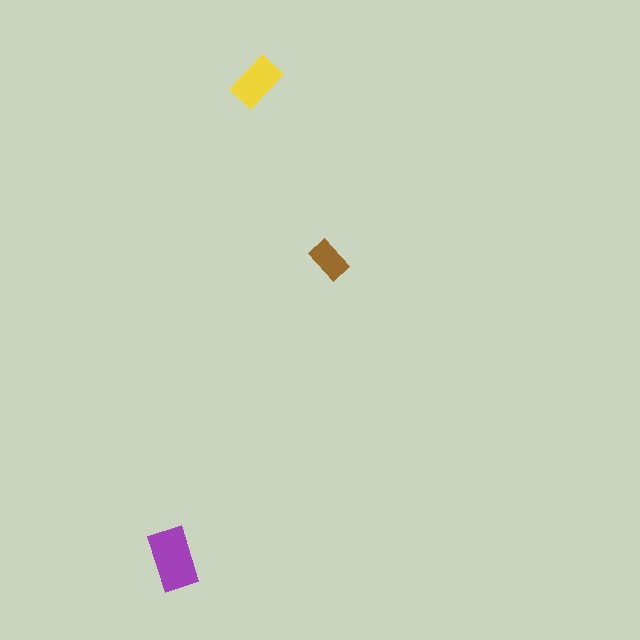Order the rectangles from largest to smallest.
the purple one, the yellow one, the brown one.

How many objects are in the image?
There are 3 objects in the image.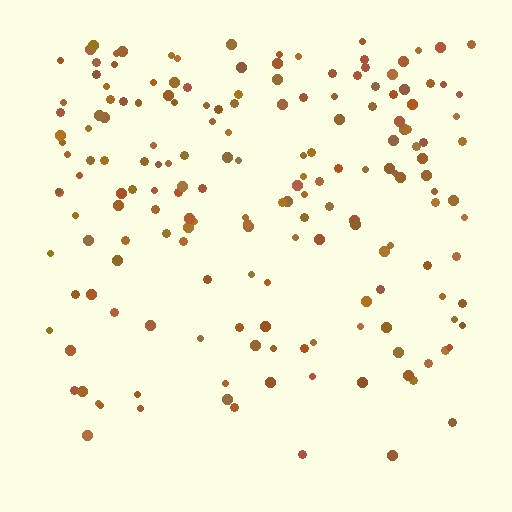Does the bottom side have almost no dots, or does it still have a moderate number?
Still a moderate number, just noticeably fewer than the top.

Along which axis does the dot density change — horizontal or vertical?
Vertical.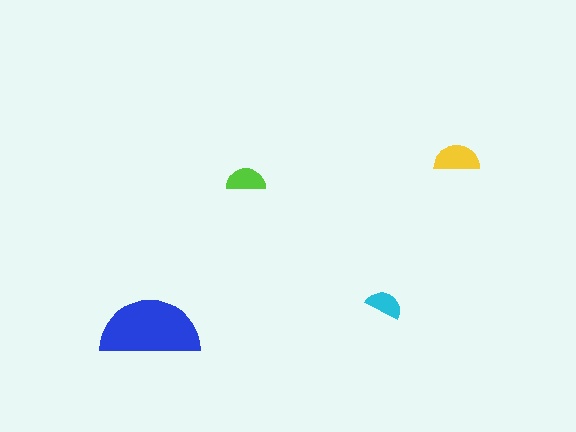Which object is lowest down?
The blue semicircle is bottommost.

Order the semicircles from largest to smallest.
the blue one, the yellow one, the lime one, the cyan one.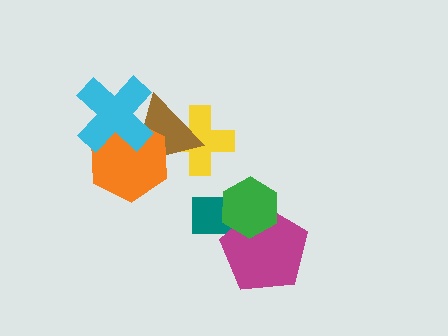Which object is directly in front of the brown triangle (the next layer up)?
The orange hexagon is directly in front of the brown triangle.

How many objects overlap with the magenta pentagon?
2 objects overlap with the magenta pentagon.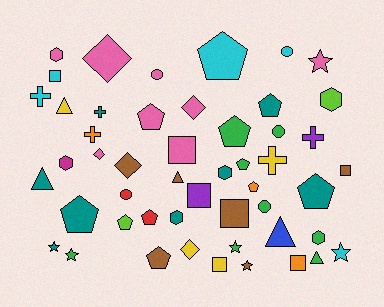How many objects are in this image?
There are 50 objects.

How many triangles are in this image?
There are 5 triangles.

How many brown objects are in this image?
There are 6 brown objects.